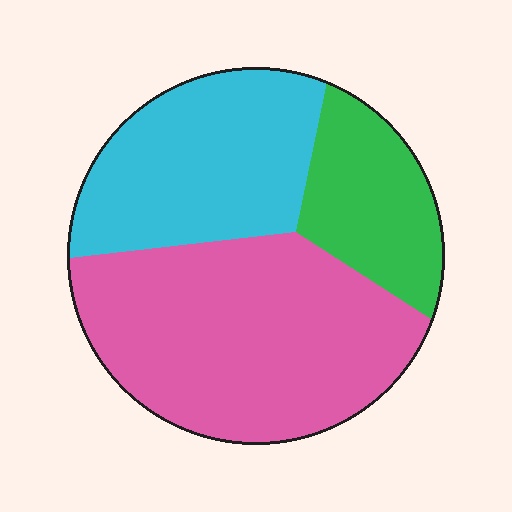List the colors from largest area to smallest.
From largest to smallest: pink, cyan, green.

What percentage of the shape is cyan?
Cyan covers 32% of the shape.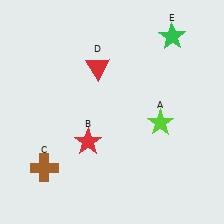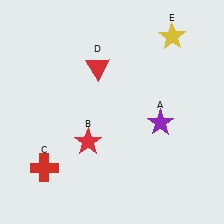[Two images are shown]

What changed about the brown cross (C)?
In Image 1, C is brown. In Image 2, it changed to red.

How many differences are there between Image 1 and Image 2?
There are 3 differences between the two images.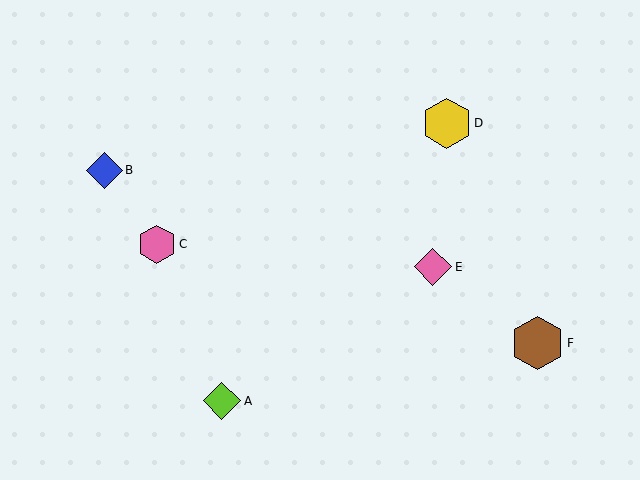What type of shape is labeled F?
Shape F is a brown hexagon.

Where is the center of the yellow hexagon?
The center of the yellow hexagon is at (447, 123).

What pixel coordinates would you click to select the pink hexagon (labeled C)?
Click at (157, 244) to select the pink hexagon C.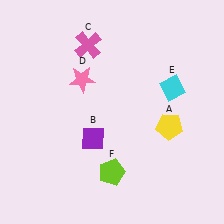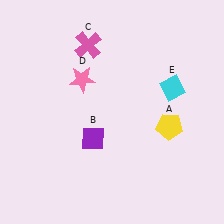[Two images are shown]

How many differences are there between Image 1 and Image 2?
There is 1 difference between the two images.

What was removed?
The lime pentagon (F) was removed in Image 2.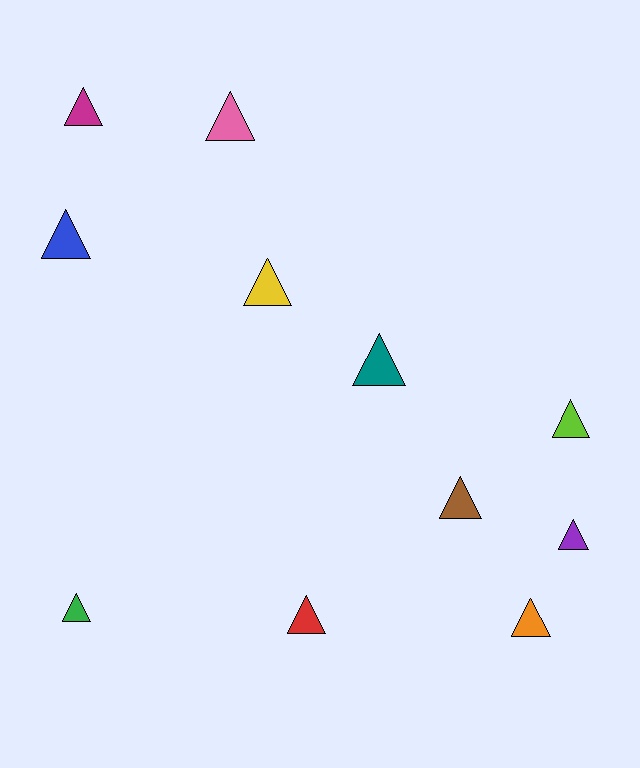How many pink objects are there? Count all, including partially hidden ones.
There is 1 pink object.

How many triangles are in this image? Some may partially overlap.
There are 11 triangles.